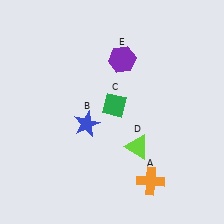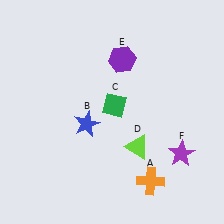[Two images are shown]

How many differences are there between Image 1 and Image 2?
There is 1 difference between the two images.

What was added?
A purple star (F) was added in Image 2.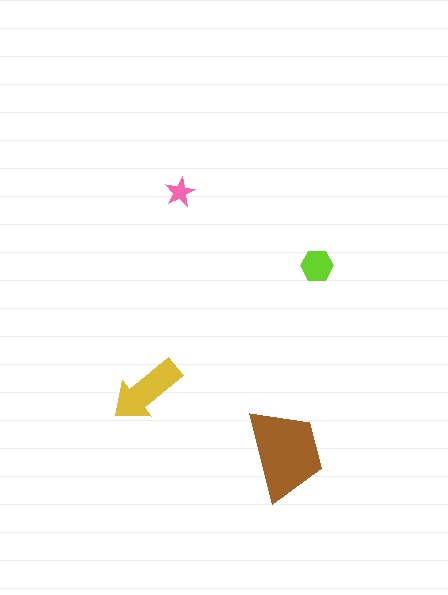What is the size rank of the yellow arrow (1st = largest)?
2nd.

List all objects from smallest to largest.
The pink star, the lime hexagon, the yellow arrow, the brown trapezoid.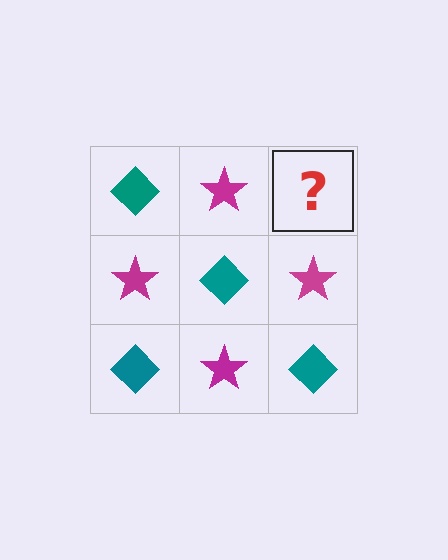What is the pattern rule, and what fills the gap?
The rule is that it alternates teal diamond and magenta star in a checkerboard pattern. The gap should be filled with a teal diamond.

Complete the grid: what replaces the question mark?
The question mark should be replaced with a teal diamond.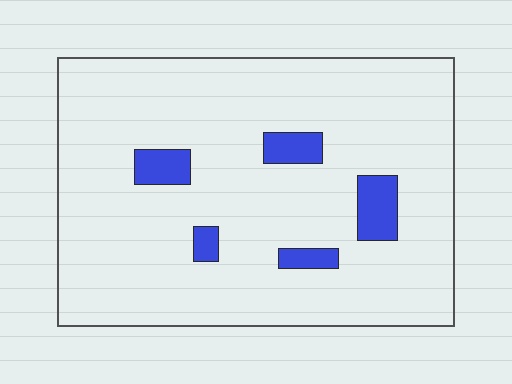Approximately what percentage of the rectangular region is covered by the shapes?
Approximately 10%.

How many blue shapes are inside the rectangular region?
5.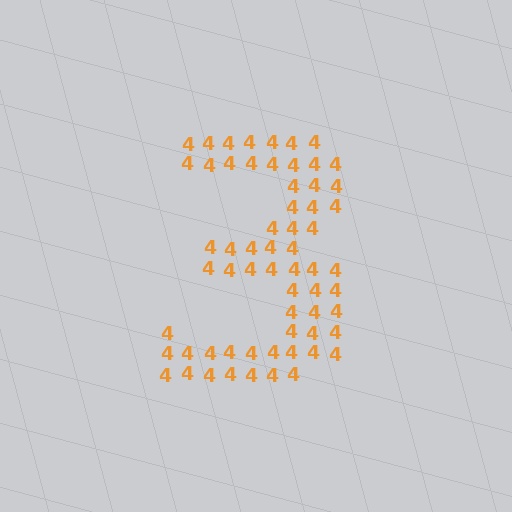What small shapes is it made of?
It is made of small digit 4's.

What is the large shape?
The large shape is the digit 3.